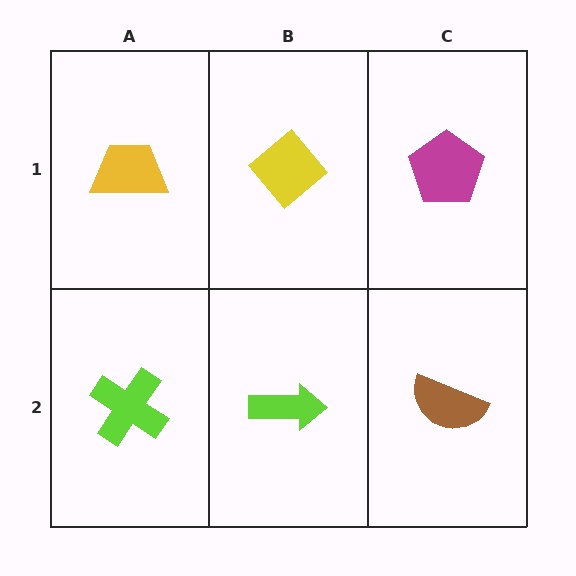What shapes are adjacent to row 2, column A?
A yellow trapezoid (row 1, column A), a lime arrow (row 2, column B).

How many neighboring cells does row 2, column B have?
3.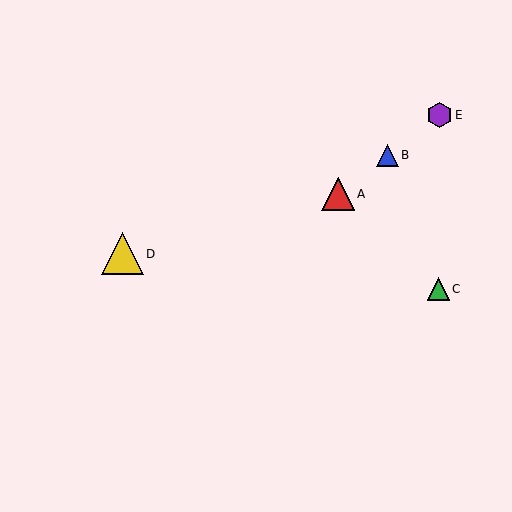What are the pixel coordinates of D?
Object D is at (122, 254).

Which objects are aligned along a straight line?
Objects A, B, E are aligned along a straight line.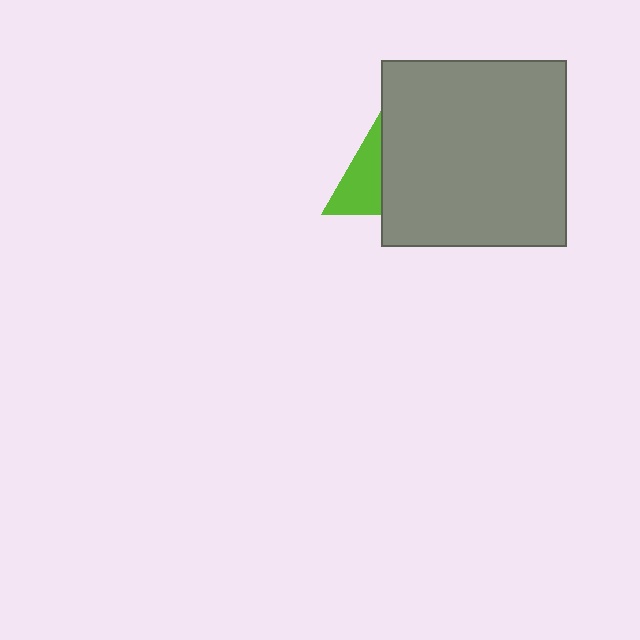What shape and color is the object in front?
The object in front is a gray square.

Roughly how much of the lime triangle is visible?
About half of it is visible (roughly 50%).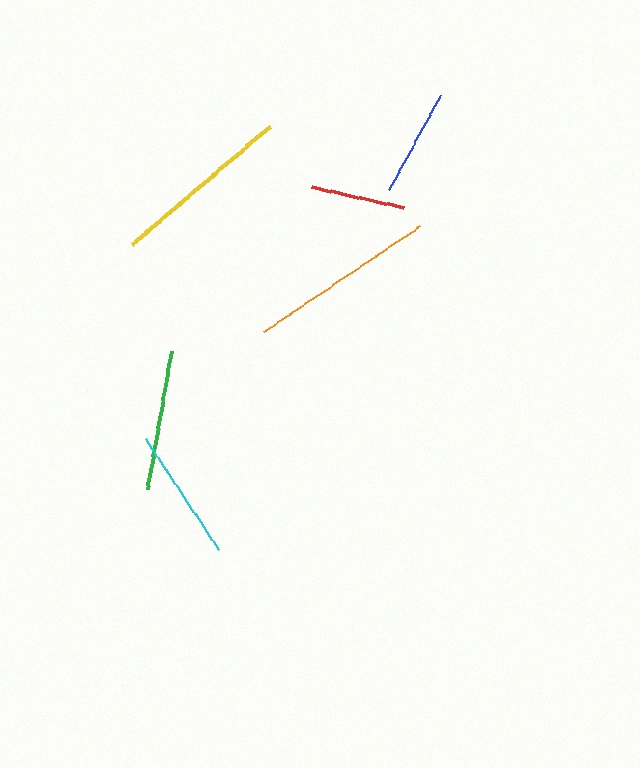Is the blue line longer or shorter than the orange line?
The orange line is longer than the blue line.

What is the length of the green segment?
The green segment is approximately 140 pixels long.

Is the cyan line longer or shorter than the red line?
The cyan line is longer than the red line.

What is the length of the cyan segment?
The cyan segment is approximately 133 pixels long.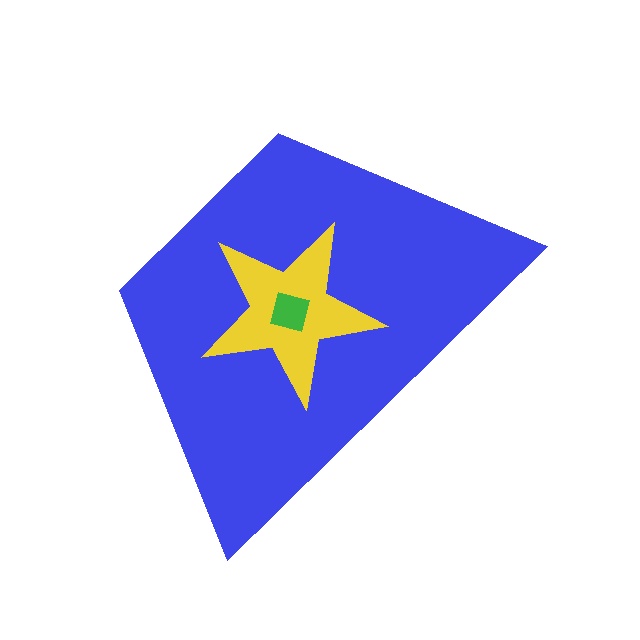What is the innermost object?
The green square.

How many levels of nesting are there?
3.